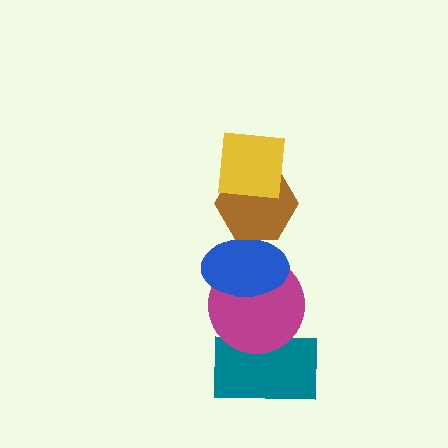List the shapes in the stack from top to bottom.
From top to bottom: the yellow square, the brown hexagon, the blue ellipse, the magenta circle, the teal rectangle.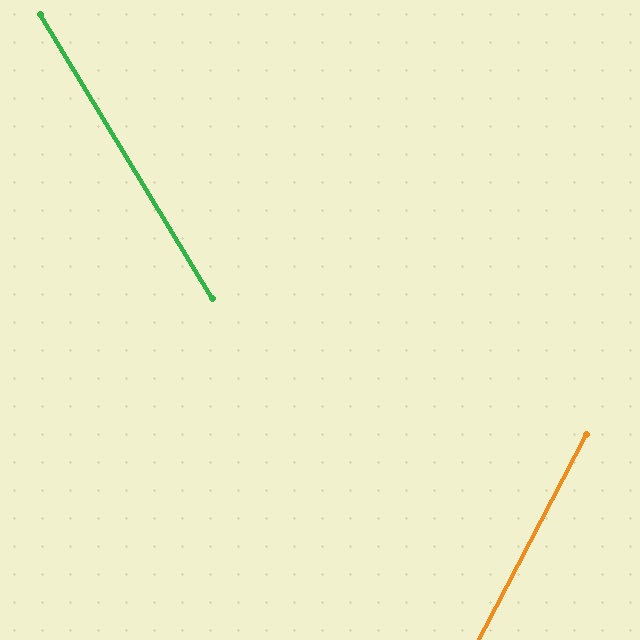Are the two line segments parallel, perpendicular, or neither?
Neither parallel nor perpendicular — they differ by about 59°.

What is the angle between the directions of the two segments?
Approximately 59 degrees.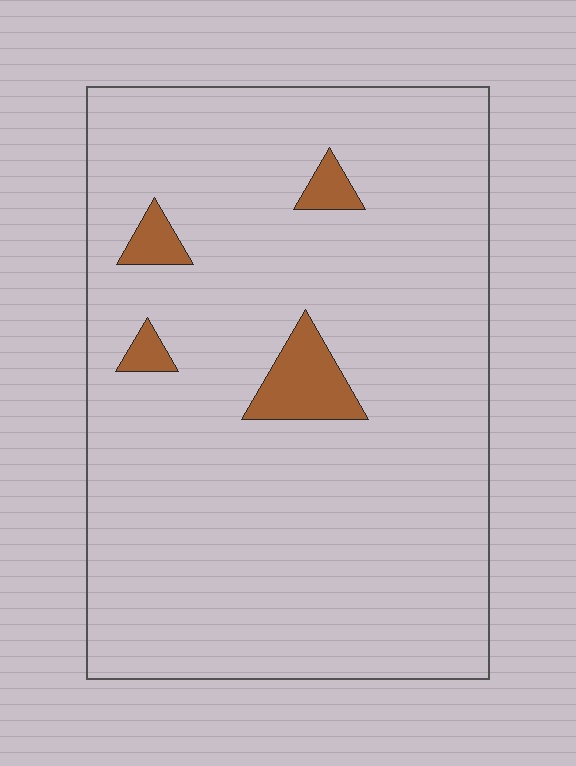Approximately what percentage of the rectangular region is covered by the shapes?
Approximately 5%.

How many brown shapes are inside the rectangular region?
4.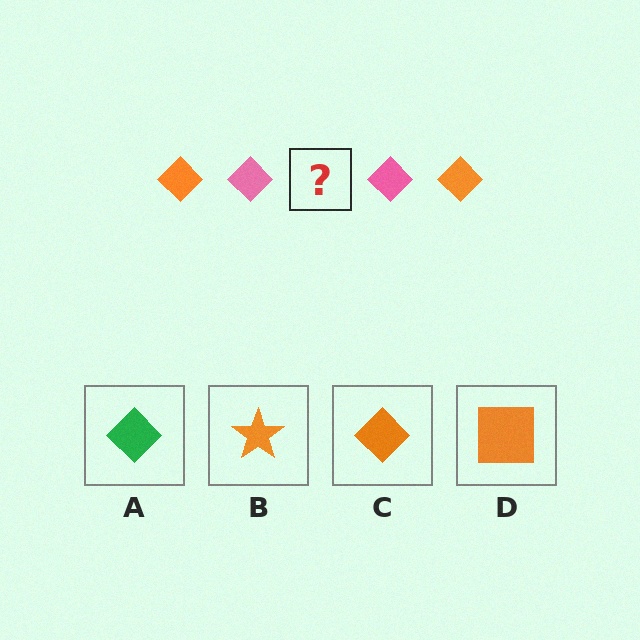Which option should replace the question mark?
Option C.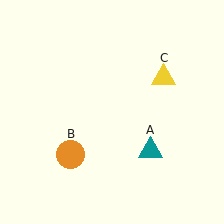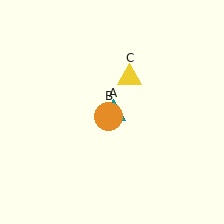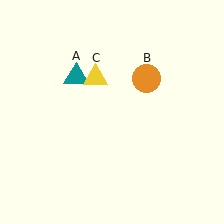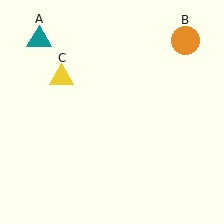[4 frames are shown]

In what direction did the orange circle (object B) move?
The orange circle (object B) moved up and to the right.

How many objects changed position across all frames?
3 objects changed position: teal triangle (object A), orange circle (object B), yellow triangle (object C).